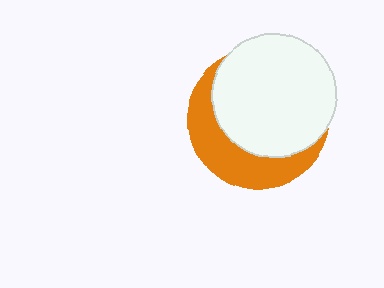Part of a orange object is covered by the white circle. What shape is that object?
It is a circle.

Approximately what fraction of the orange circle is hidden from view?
Roughly 64% of the orange circle is hidden behind the white circle.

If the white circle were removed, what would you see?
You would see the complete orange circle.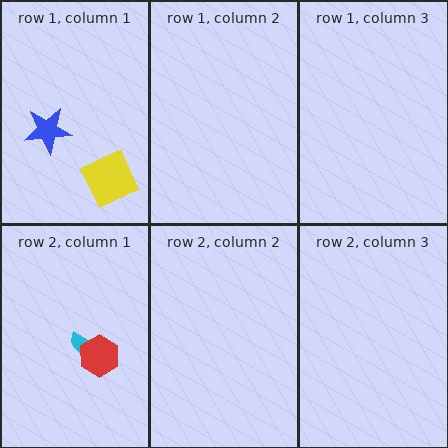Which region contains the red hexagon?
The row 2, column 1 region.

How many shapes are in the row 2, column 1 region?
2.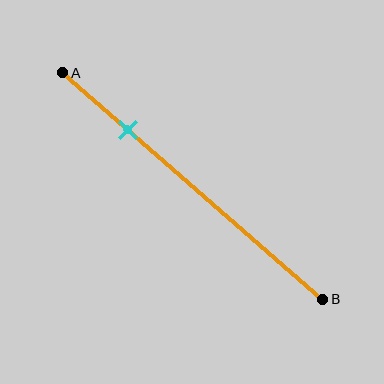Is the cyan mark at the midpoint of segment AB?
No, the mark is at about 25% from A, not at the 50% midpoint.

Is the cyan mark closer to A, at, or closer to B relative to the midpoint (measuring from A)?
The cyan mark is closer to point A than the midpoint of segment AB.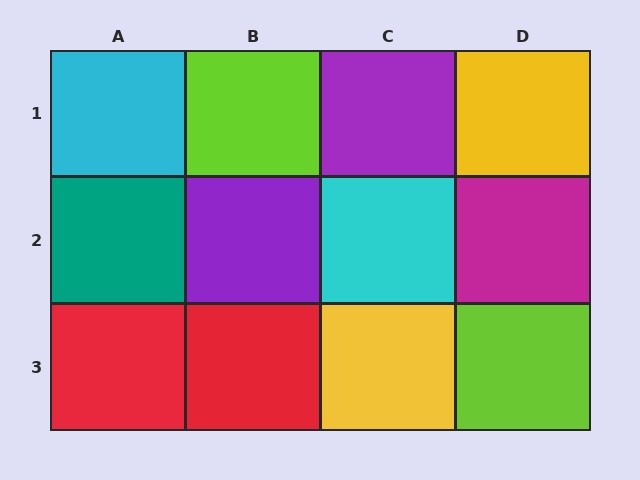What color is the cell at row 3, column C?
Yellow.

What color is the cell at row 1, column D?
Yellow.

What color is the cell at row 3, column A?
Red.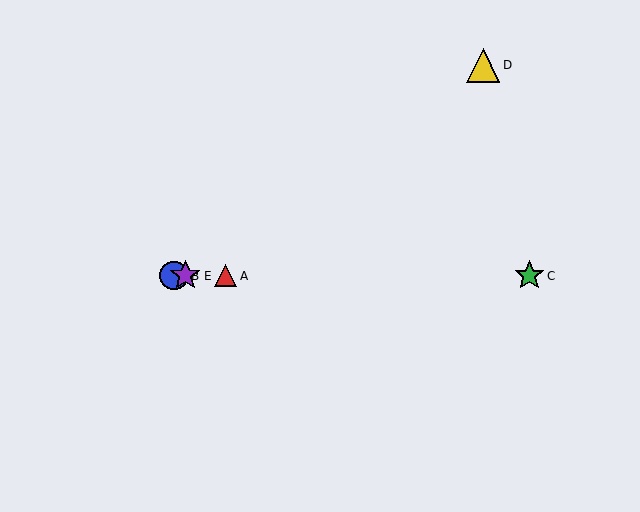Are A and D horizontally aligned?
No, A is at y≈276 and D is at y≈65.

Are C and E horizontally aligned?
Yes, both are at y≈276.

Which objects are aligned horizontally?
Objects A, B, C, E are aligned horizontally.